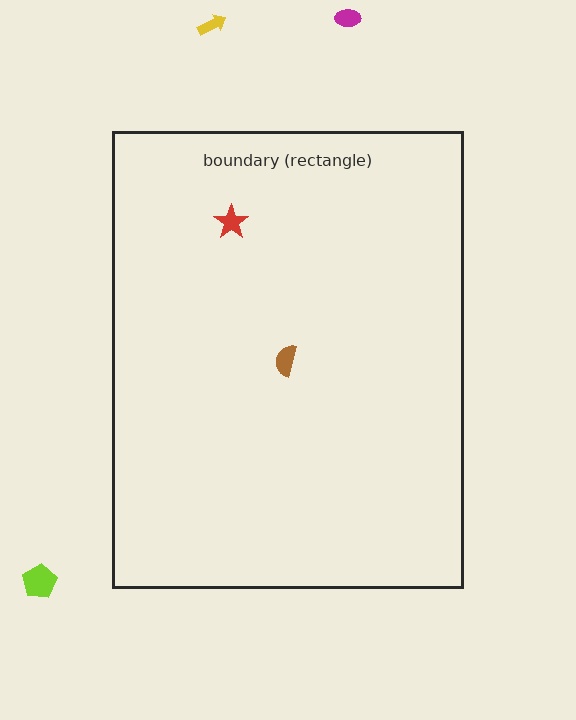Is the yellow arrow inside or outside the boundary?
Outside.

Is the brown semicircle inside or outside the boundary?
Inside.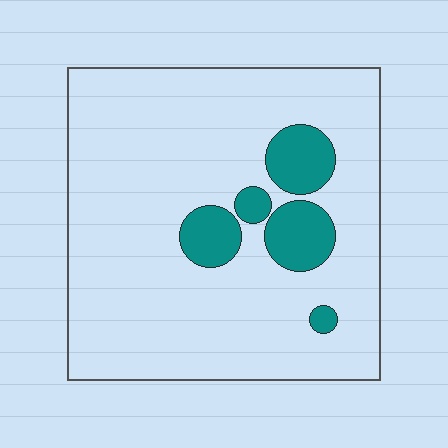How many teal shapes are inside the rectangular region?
5.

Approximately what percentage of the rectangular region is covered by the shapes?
Approximately 15%.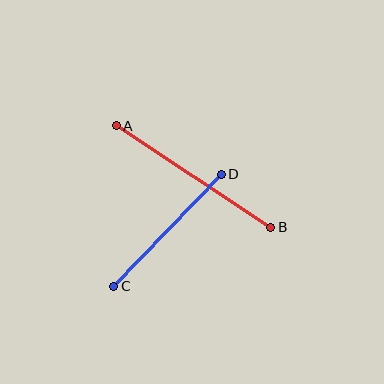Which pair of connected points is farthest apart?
Points A and B are farthest apart.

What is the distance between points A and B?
The distance is approximately 185 pixels.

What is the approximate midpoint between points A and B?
The midpoint is at approximately (193, 177) pixels.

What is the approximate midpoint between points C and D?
The midpoint is at approximately (167, 230) pixels.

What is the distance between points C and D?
The distance is approximately 155 pixels.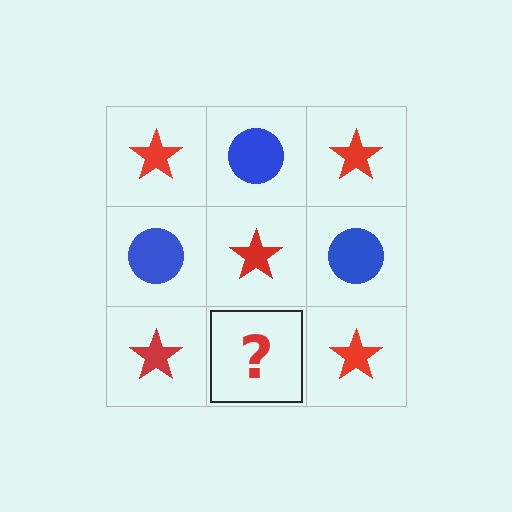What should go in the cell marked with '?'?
The missing cell should contain a blue circle.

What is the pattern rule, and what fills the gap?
The rule is that it alternates red star and blue circle in a checkerboard pattern. The gap should be filled with a blue circle.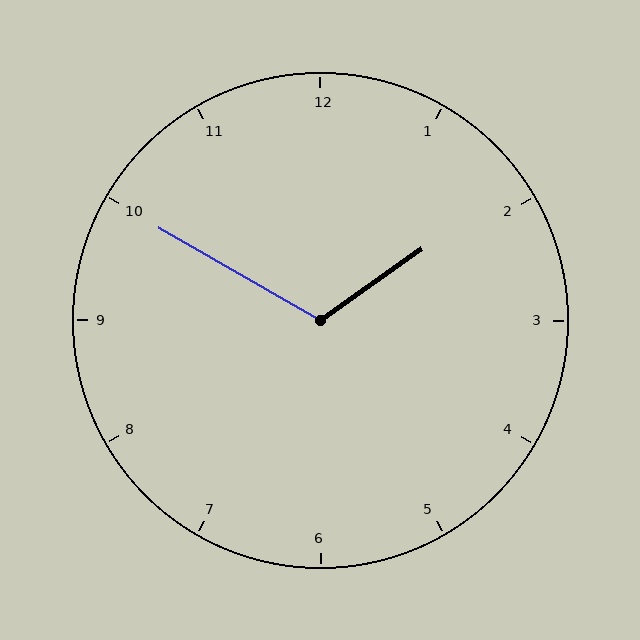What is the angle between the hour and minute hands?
Approximately 115 degrees.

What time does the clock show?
1:50.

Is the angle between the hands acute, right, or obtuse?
It is obtuse.